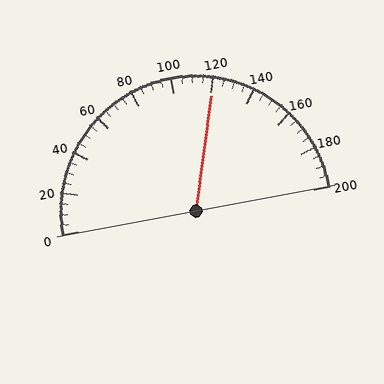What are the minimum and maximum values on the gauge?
The gauge ranges from 0 to 200.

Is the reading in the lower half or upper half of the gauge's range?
The reading is in the upper half of the range (0 to 200).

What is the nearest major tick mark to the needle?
The nearest major tick mark is 120.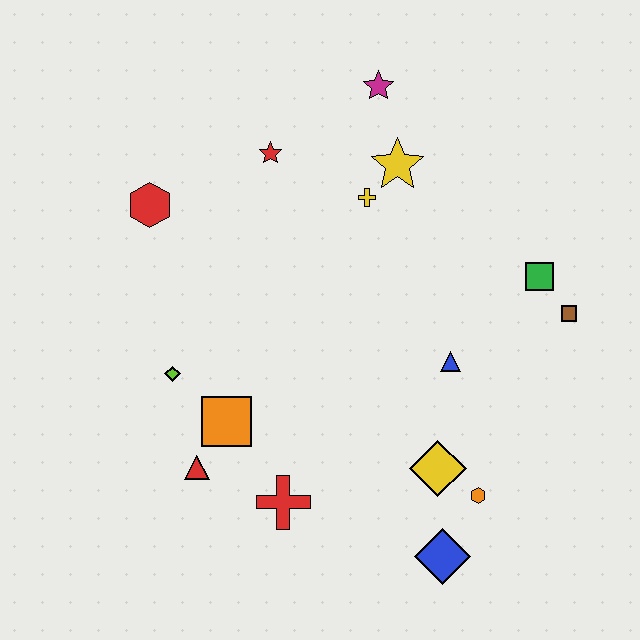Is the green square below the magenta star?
Yes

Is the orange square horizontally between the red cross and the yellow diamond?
No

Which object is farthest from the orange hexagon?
The red hexagon is farthest from the orange hexagon.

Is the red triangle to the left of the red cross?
Yes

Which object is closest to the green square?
The brown square is closest to the green square.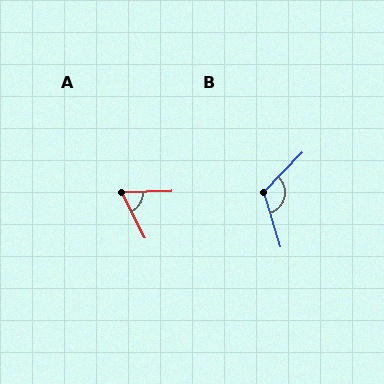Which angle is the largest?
B, at approximately 119 degrees.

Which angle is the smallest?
A, at approximately 65 degrees.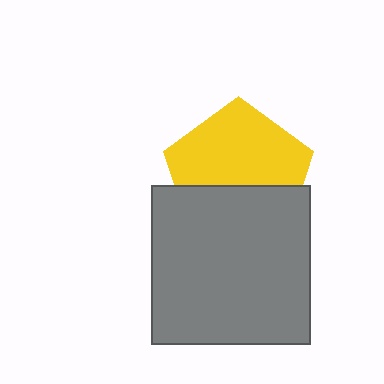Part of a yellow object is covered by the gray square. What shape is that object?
It is a pentagon.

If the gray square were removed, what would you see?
You would see the complete yellow pentagon.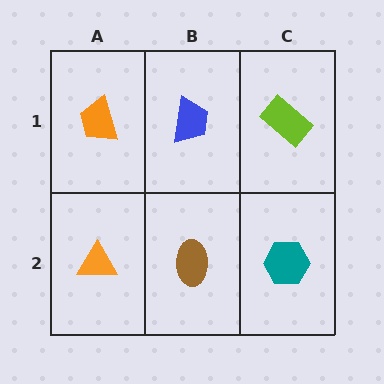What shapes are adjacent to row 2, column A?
An orange trapezoid (row 1, column A), a brown ellipse (row 2, column B).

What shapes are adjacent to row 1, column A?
An orange triangle (row 2, column A), a blue trapezoid (row 1, column B).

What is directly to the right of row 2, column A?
A brown ellipse.